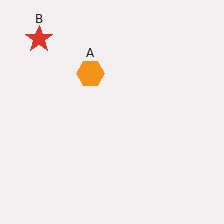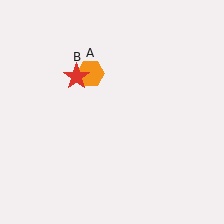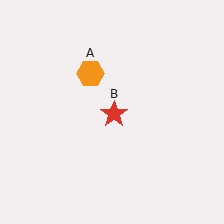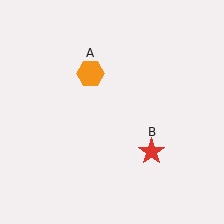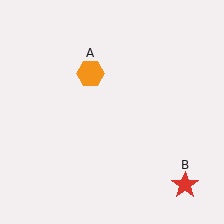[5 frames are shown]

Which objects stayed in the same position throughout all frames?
Orange hexagon (object A) remained stationary.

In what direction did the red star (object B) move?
The red star (object B) moved down and to the right.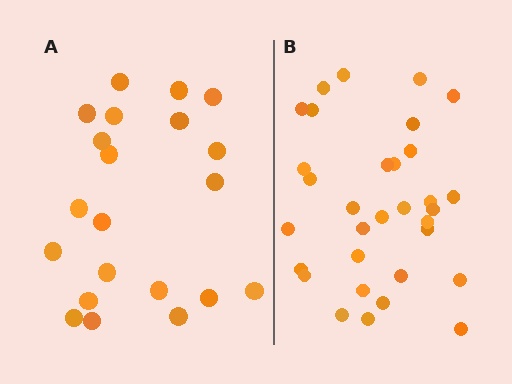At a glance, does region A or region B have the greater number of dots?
Region B (the right region) has more dots.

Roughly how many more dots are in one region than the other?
Region B has roughly 12 or so more dots than region A.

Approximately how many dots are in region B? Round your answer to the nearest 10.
About 30 dots. (The exact count is 32, which rounds to 30.)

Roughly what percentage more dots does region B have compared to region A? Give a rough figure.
About 50% more.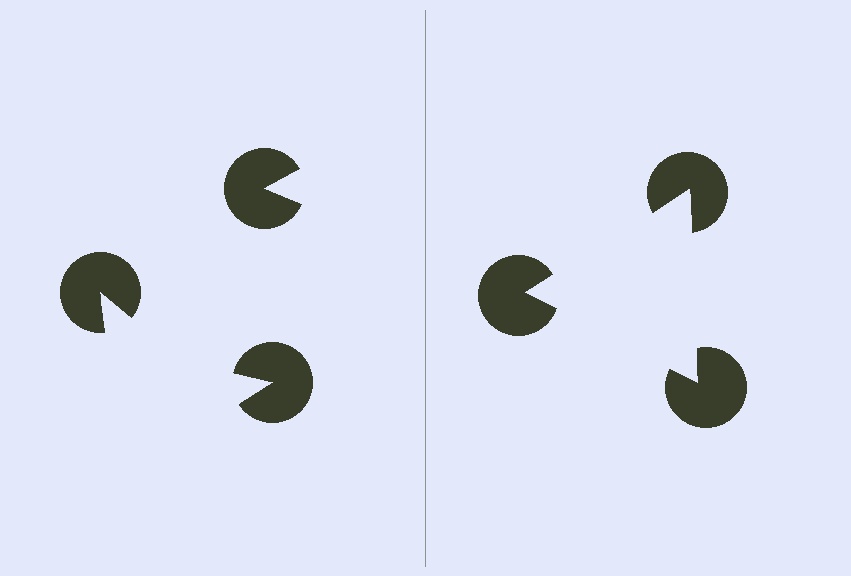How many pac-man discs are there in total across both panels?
6 — 3 on each side.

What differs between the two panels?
The pac-man discs are positioned identically on both sides; only the wedge orientations differ. On the right they align to a triangle; on the left they are misaligned.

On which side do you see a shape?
An illusory triangle appears on the right side. On the left side the wedge cuts are rotated, so no coherent shape forms.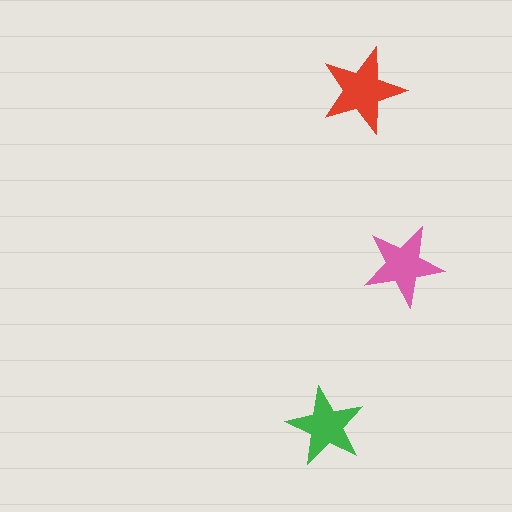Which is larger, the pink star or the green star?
The pink one.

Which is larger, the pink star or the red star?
The red one.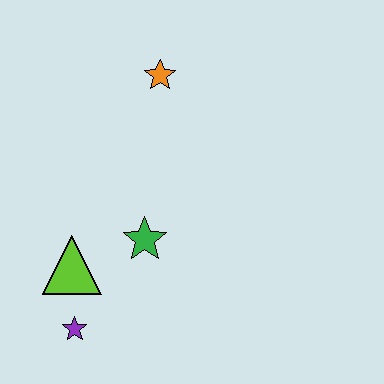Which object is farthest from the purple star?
The orange star is farthest from the purple star.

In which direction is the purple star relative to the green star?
The purple star is below the green star.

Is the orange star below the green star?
No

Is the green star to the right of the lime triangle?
Yes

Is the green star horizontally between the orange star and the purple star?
Yes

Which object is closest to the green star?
The lime triangle is closest to the green star.